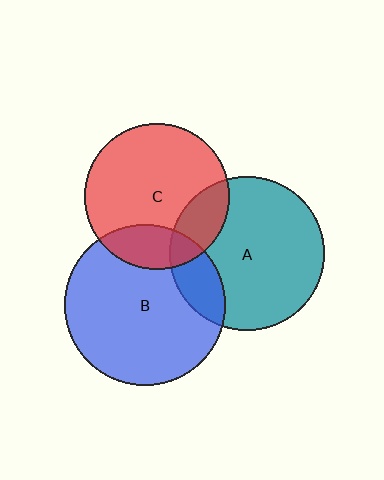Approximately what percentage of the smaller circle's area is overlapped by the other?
Approximately 20%.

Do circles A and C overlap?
Yes.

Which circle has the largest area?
Circle B (blue).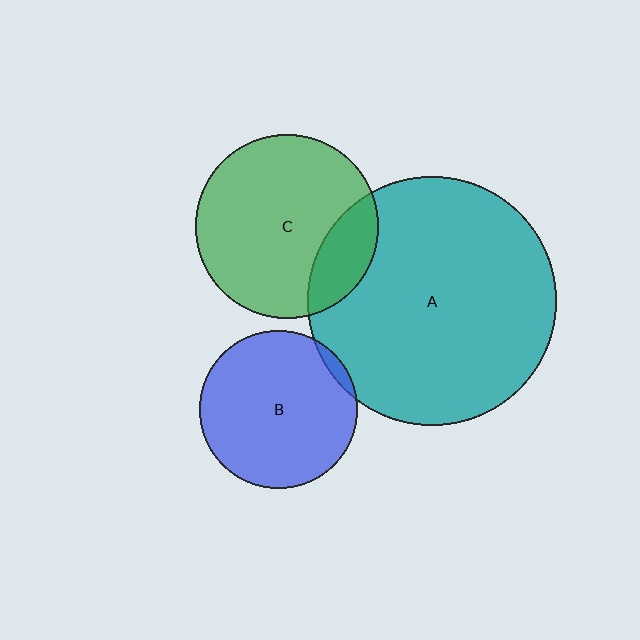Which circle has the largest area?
Circle A (teal).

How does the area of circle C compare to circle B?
Approximately 1.3 times.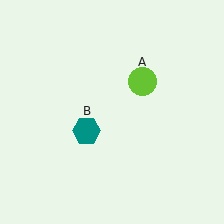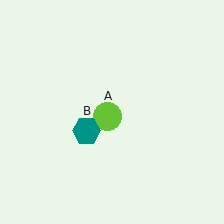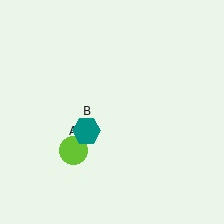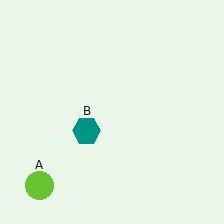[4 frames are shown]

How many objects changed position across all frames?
1 object changed position: lime circle (object A).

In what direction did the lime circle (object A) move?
The lime circle (object A) moved down and to the left.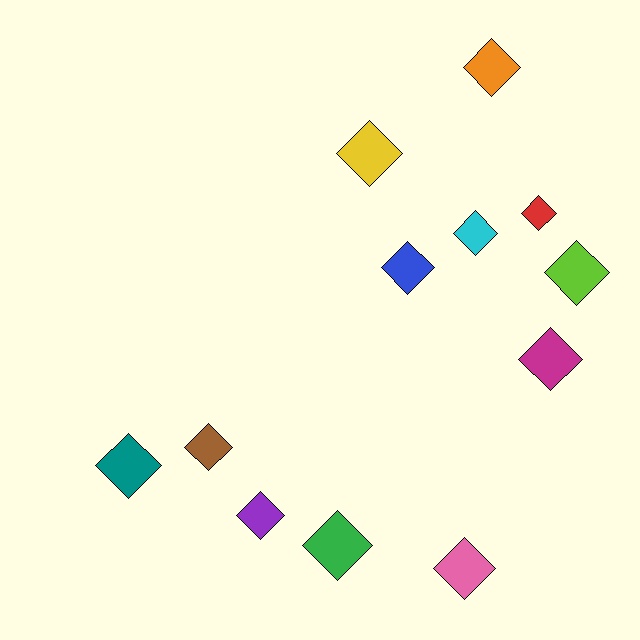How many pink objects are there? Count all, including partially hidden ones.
There is 1 pink object.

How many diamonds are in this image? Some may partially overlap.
There are 12 diamonds.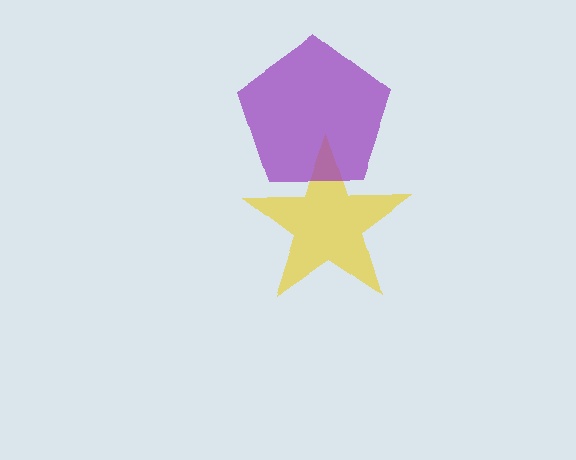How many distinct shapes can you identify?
There are 2 distinct shapes: a yellow star, a purple pentagon.